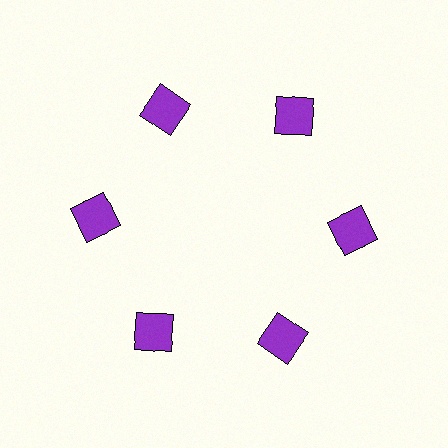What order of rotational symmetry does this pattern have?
This pattern has 6-fold rotational symmetry.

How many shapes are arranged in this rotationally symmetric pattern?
There are 6 shapes, arranged in 6 groups of 1.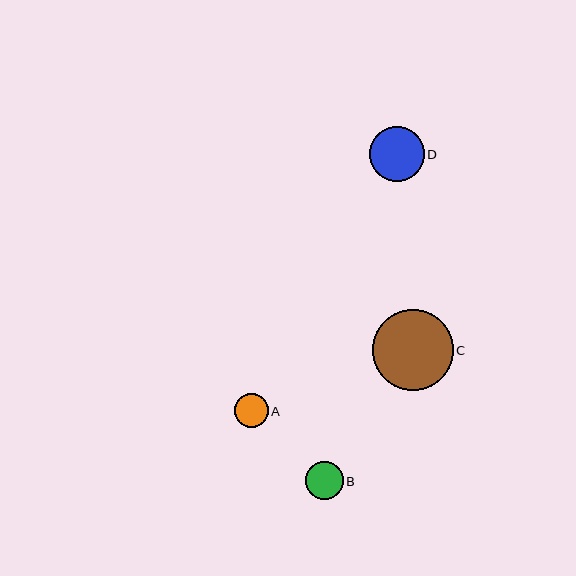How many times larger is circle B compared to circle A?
Circle B is approximately 1.1 times the size of circle A.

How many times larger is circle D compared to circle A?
Circle D is approximately 1.6 times the size of circle A.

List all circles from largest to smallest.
From largest to smallest: C, D, B, A.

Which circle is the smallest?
Circle A is the smallest with a size of approximately 34 pixels.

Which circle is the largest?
Circle C is the largest with a size of approximately 80 pixels.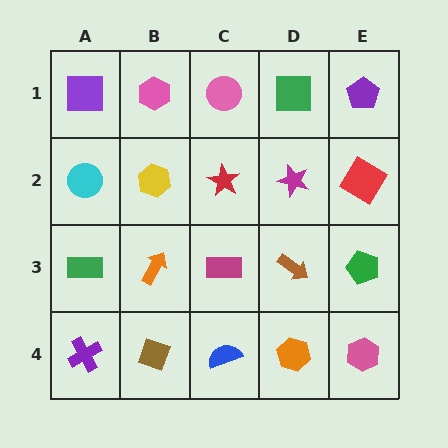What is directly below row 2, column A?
A green rectangle.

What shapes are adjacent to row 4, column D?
A brown arrow (row 3, column D), a blue semicircle (row 4, column C), a pink hexagon (row 4, column E).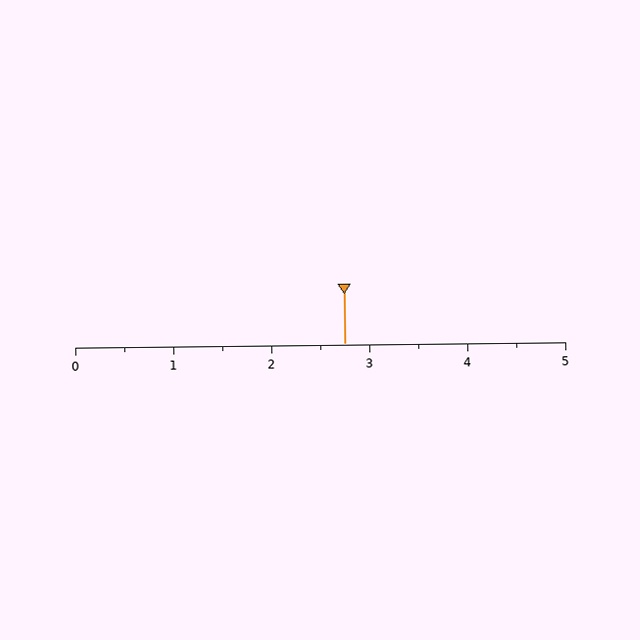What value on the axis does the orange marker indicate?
The marker indicates approximately 2.8.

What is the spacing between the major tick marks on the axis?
The major ticks are spaced 1 apart.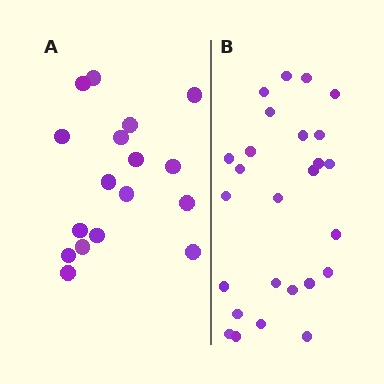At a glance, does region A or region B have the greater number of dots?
Region B (the right region) has more dots.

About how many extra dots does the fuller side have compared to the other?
Region B has roughly 8 or so more dots than region A.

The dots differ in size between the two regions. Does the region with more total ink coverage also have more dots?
No. Region A has more total ink coverage because its dots are larger, but region B actually contains more individual dots. Total area can be misleading — the number of items is what matters here.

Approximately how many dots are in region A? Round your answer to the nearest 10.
About 20 dots. (The exact count is 17, which rounds to 20.)